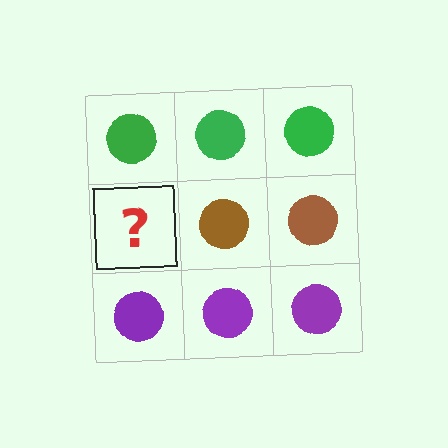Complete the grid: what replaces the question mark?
The question mark should be replaced with a brown circle.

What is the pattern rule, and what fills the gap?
The rule is that each row has a consistent color. The gap should be filled with a brown circle.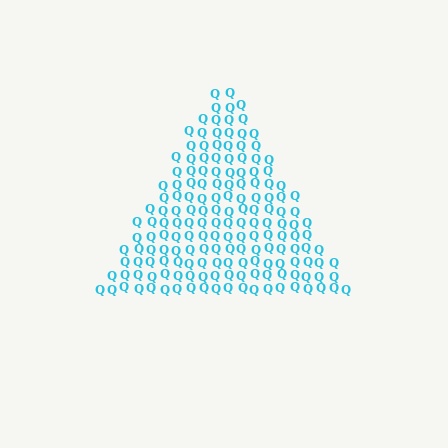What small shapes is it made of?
It is made of small letter Q's.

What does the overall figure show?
The overall figure shows a triangle.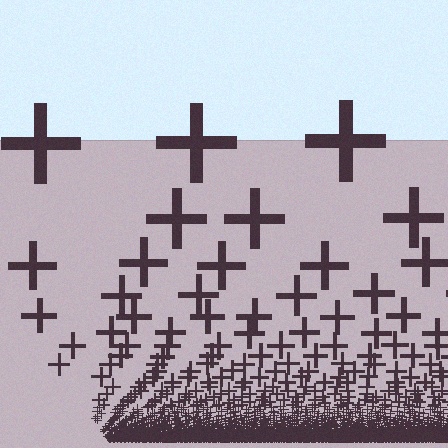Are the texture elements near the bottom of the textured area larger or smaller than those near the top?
Smaller. The gradient is inverted — elements near the bottom are smaller and denser.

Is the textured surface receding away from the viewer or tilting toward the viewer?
The surface appears to tilt toward the viewer. Texture elements get larger and sparser toward the top.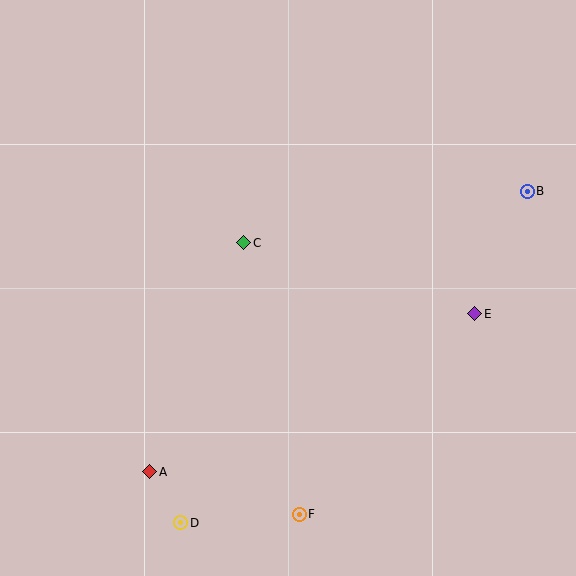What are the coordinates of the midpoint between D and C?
The midpoint between D and C is at (212, 383).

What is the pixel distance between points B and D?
The distance between B and D is 480 pixels.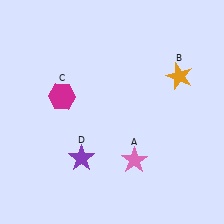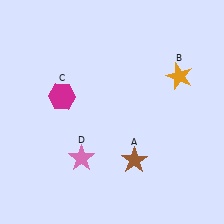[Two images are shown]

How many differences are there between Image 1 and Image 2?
There are 2 differences between the two images.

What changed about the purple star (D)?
In Image 1, D is purple. In Image 2, it changed to pink.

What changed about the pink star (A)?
In Image 1, A is pink. In Image 2, it changed to brown.